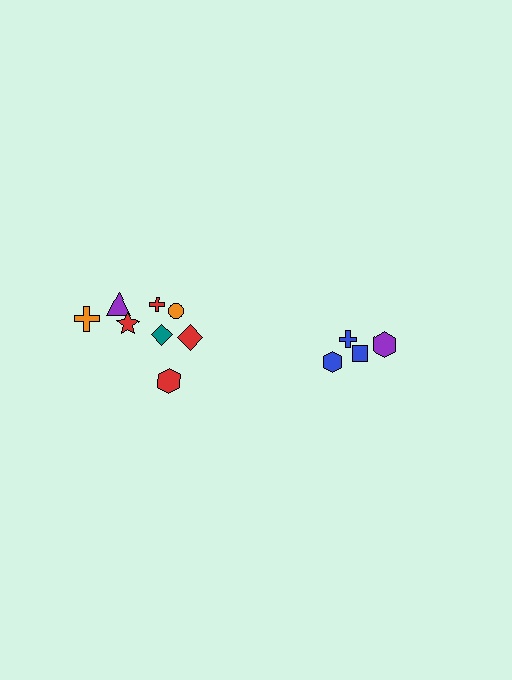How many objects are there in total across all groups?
There are 12 objects.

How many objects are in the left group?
There are 8 objects.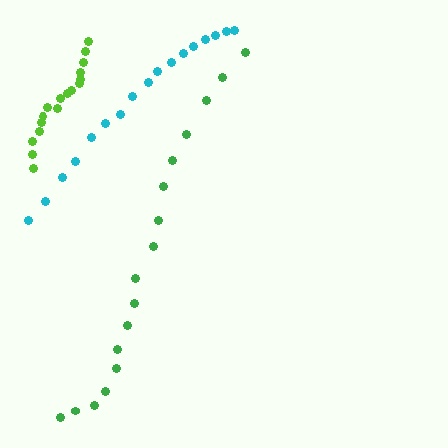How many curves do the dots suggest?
There are 3 distinct paths.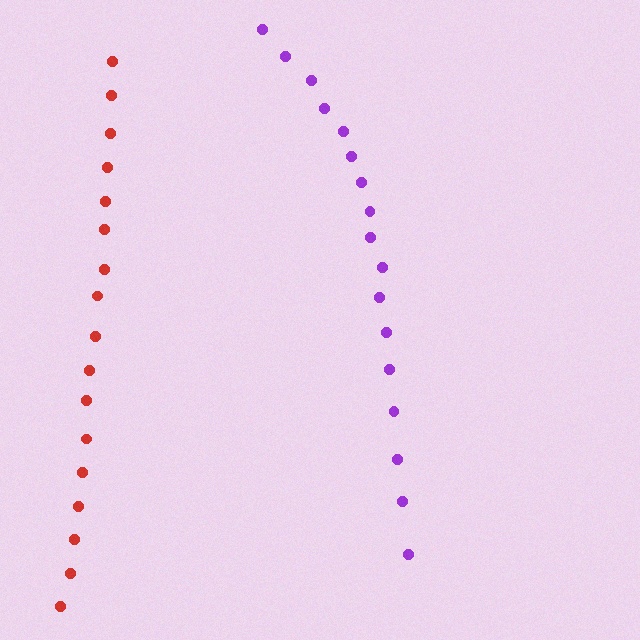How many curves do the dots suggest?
There are 2 distinct paths.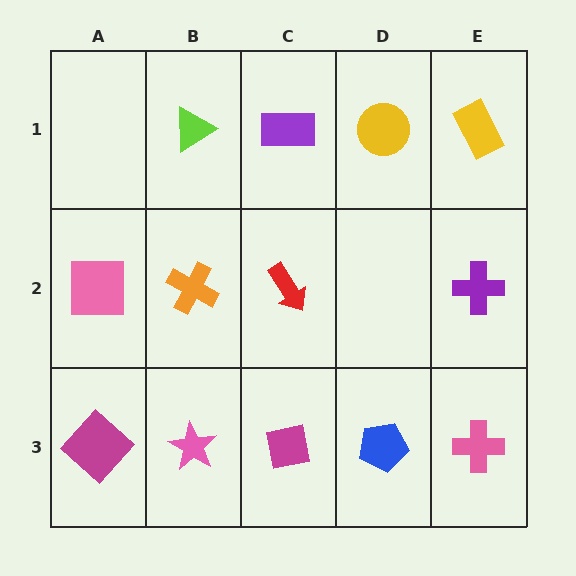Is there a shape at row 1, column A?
No, that cell is empty.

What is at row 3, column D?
A blue pentagon.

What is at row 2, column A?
A pink square.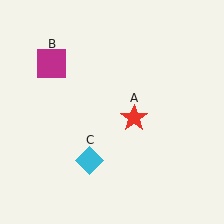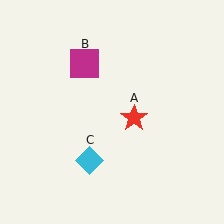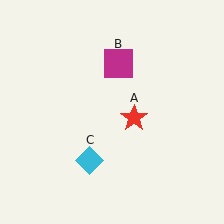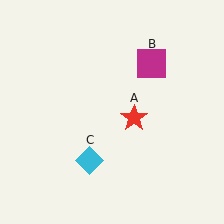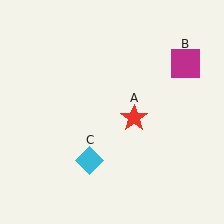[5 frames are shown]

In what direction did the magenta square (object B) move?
The magenta square (object B) moved right.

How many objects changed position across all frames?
1 object changed position: magenta square (object B).